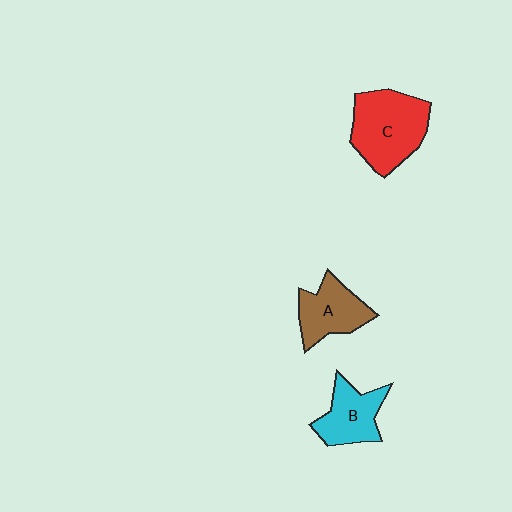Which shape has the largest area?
Shape C (red).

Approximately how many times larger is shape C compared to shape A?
Approximately 1.5 times.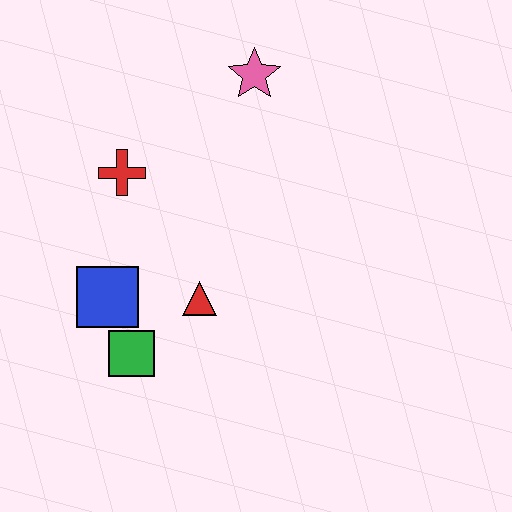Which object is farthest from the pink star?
The green square is farthest from the pink star.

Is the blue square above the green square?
Yes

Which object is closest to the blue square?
The green square is closest to the blue square.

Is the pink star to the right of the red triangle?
Yes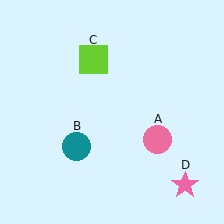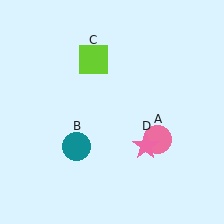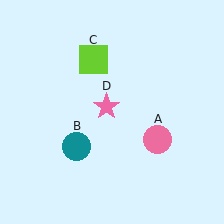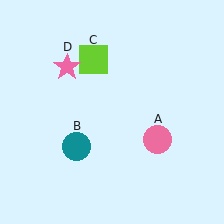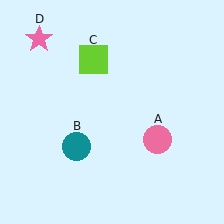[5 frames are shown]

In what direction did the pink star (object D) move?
The pink star (object D) moved up and to the left.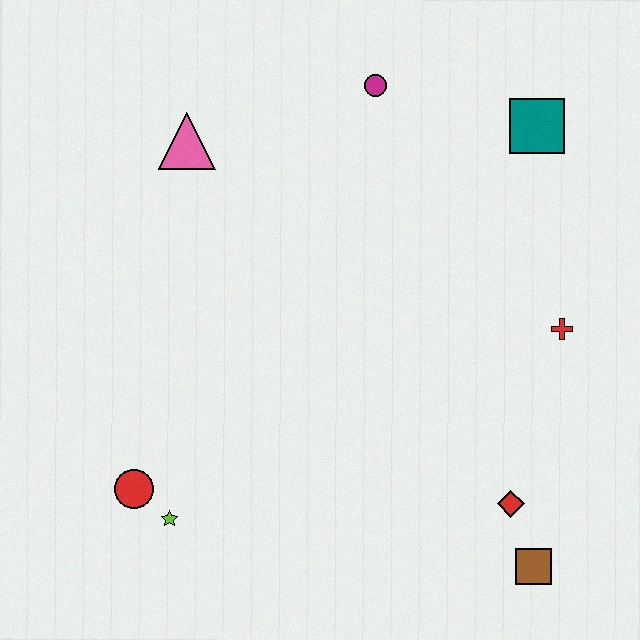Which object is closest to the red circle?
The lime star is closest to the red circle.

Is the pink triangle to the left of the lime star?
No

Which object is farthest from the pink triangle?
The brown square is farthest from the pink triangle.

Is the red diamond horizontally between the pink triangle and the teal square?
Yes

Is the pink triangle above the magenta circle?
No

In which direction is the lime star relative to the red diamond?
The lime star is to the left of the red diamond.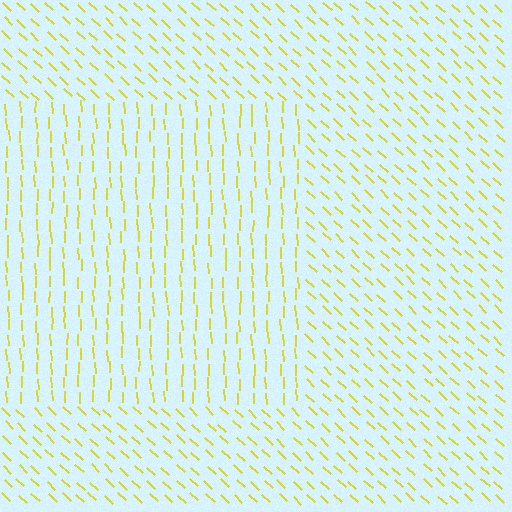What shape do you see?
I see a rectangle.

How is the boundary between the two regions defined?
The boundary is defined purely by a change in line orientation (approximately 45 degrees difference). All lines are the same color and thickness.